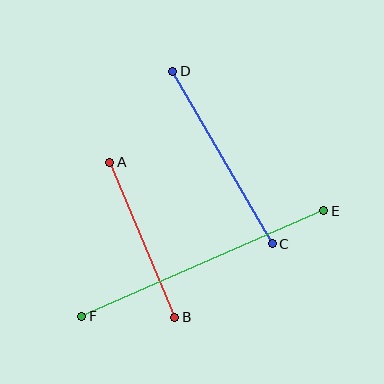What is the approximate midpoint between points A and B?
The midpoint is at approximately (142, 240) pixels.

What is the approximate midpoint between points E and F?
The midpoint is at approximately (203, 263) pixels.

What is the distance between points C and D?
The distance is approximately 199 pixels.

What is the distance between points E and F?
The distance is approximately 264 pixels.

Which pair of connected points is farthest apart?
Points E and F are farthest apart.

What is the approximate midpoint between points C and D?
The midpoint is at approximately (222, 157) pixels.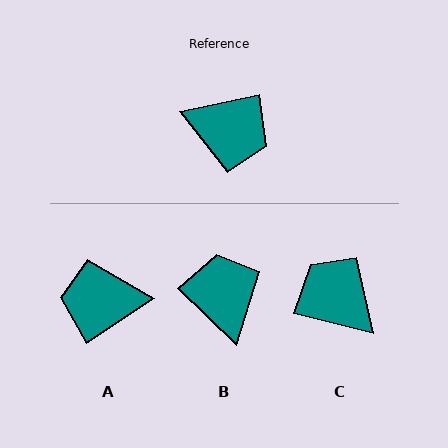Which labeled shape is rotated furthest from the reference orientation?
A, about 159 degrees away.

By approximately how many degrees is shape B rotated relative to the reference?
Approximately 124 degrees counter-clockwise.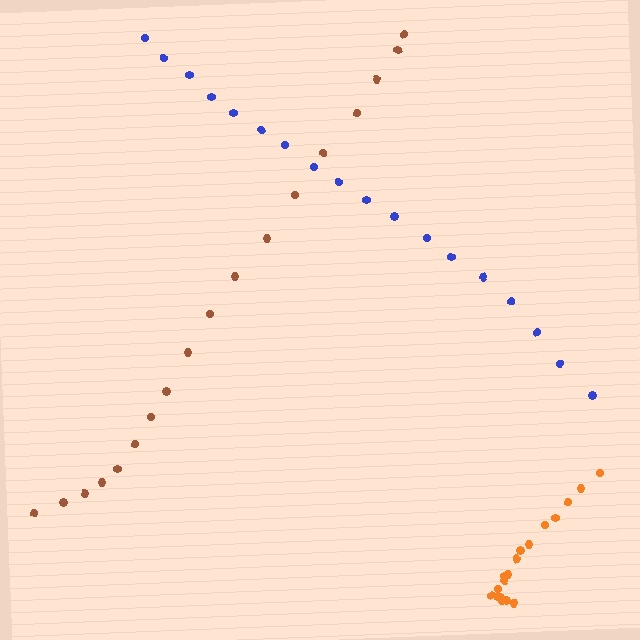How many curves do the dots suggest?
There are 3 distinct paths.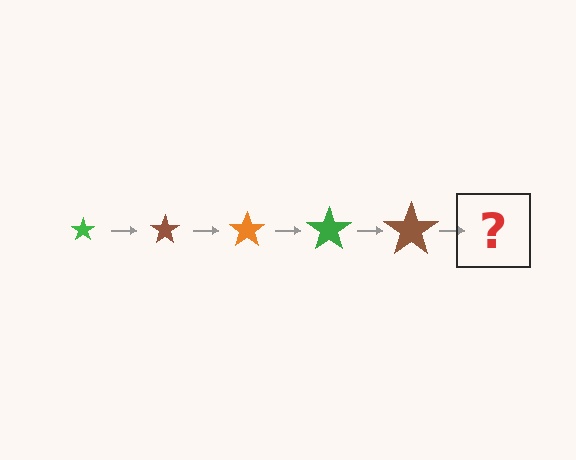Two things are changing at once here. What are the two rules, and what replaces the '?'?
The two rules are that the star grows larger each step and the color cycles through green, brown, and orange. The '?' should be an orange star, larger than the previous one.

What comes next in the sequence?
The next element should be an orange star, larger than the previous one.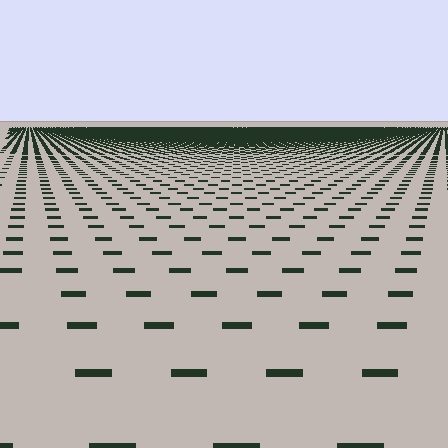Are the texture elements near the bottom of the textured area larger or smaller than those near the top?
Larger. Near the bottom, elements are closer to the viewer and appear at a bigger on-screen size.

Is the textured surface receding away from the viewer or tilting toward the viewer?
The surface is receding away from the viewer. Texture elements get smaller and denser toward the top.